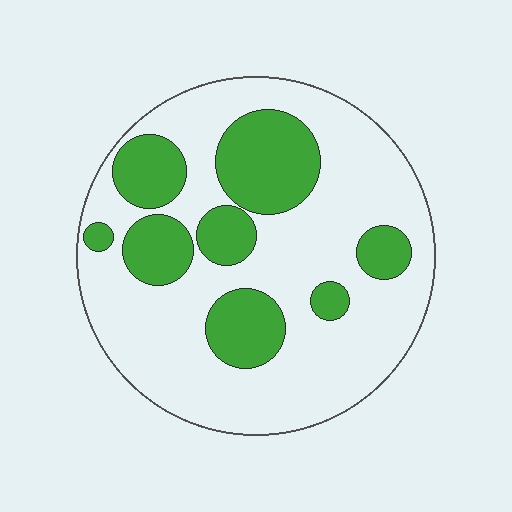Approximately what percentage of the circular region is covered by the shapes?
Approximately 30%.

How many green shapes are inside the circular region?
8.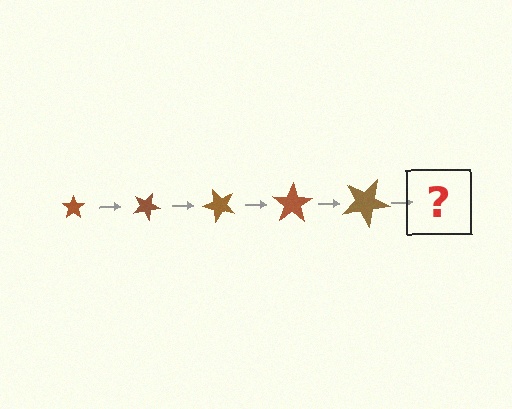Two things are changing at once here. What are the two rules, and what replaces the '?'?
The two rules are that the star grows larger each step and it rotates 25 degrees each step. The '?' should be a star, larger than the previous one and rotated 125 degrees from the start.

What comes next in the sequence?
The next element should be a star, larger than the previous one and rotated 125 degrees from the start.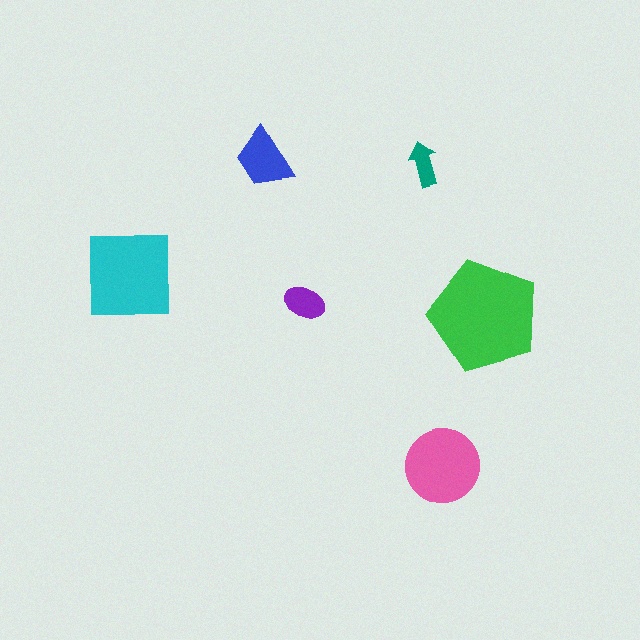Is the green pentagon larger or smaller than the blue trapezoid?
Larger.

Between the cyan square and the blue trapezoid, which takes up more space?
The cyan square.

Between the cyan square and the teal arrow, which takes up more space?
The cyan square.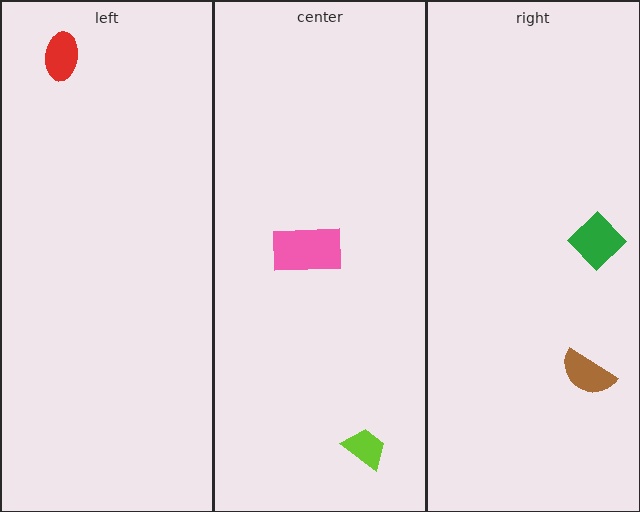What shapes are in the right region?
The green diamond, the brown semicircle.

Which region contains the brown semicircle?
The right region.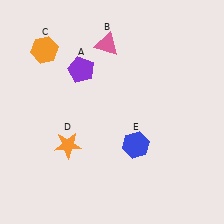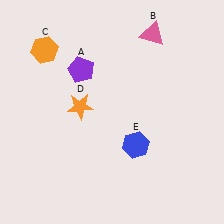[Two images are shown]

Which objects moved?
The objects that moved are: the pink triangle (B), the orange star (D).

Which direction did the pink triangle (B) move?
The pink triangle (B) moved right.